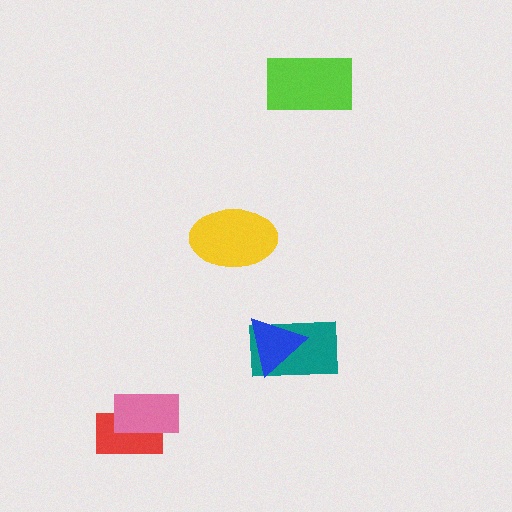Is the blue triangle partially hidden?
No, no other shape covers it.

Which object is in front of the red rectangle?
The pink rectangle is in front of the red rectangle.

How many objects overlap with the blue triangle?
1 object overlaps with the blue triangle.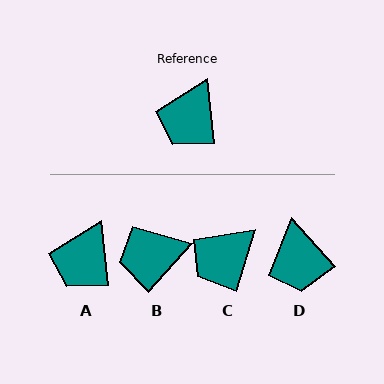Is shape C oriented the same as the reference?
No, it is off by about 23 degrees.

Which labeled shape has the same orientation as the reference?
A.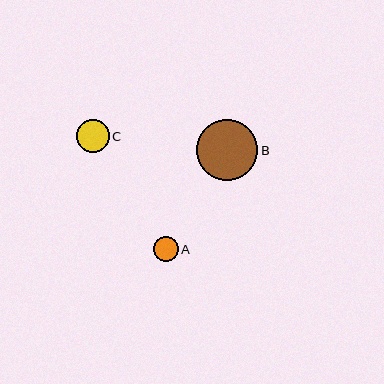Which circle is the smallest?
Circle A is the smallest with a size of approximately 25 pixels.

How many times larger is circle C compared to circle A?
Circle C is approximately 1.3 times the size of circle A.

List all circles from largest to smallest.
From largest to smallest: B, C, A.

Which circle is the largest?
Circle B is the largest with a size of approximately 61 pixels.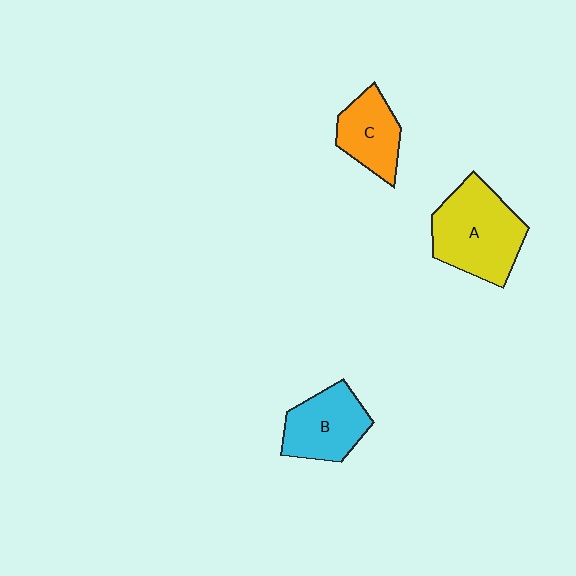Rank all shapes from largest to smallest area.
From largest to smallest: A (yellow), B (cyan), C (orange).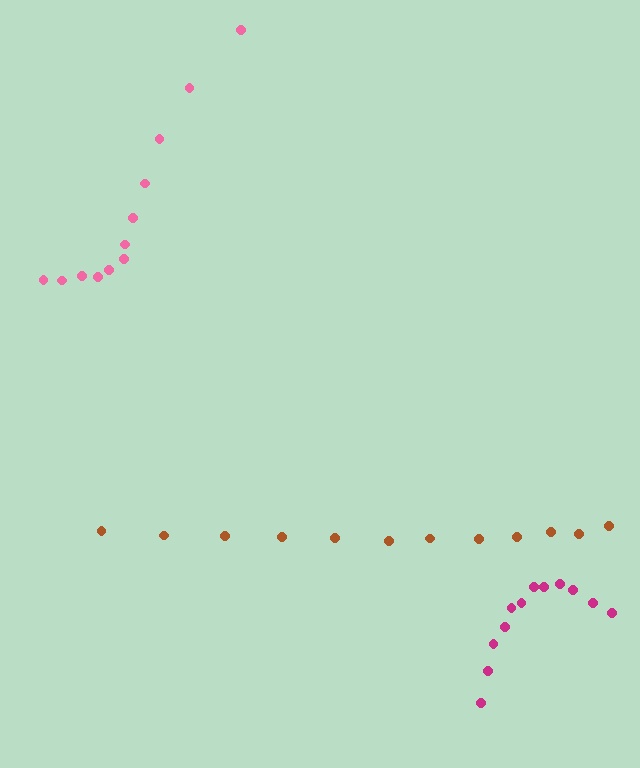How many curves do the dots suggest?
There are 3 distinct paths.